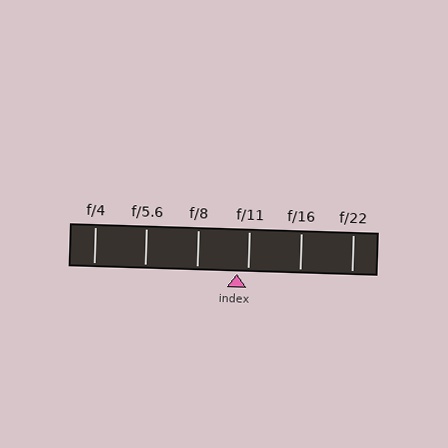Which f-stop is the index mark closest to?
The index mark is closest to f/11.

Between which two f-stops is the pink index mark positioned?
The index mark is between f/8 and f/11.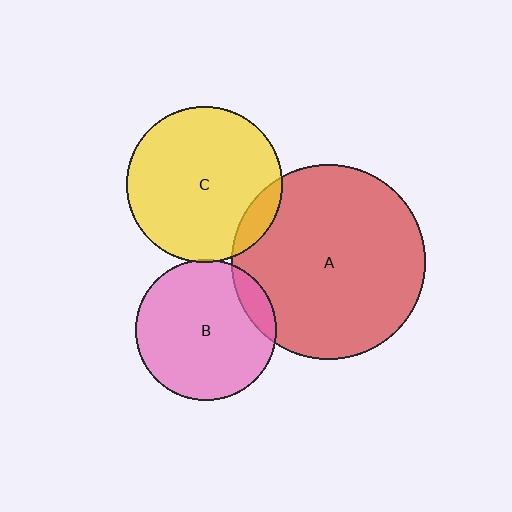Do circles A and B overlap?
Yes.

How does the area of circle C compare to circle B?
Approximately 1.2 times.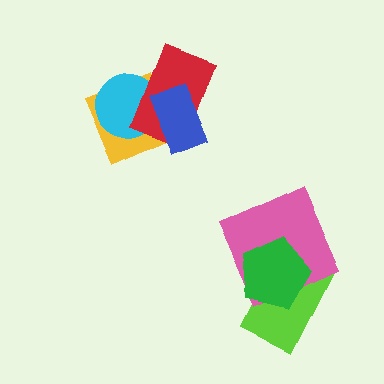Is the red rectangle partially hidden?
Yes, it is partially covered by another shape.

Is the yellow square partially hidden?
Yes, it is partially covered by another shape.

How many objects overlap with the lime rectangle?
2 objects overlap with the lime rectangle.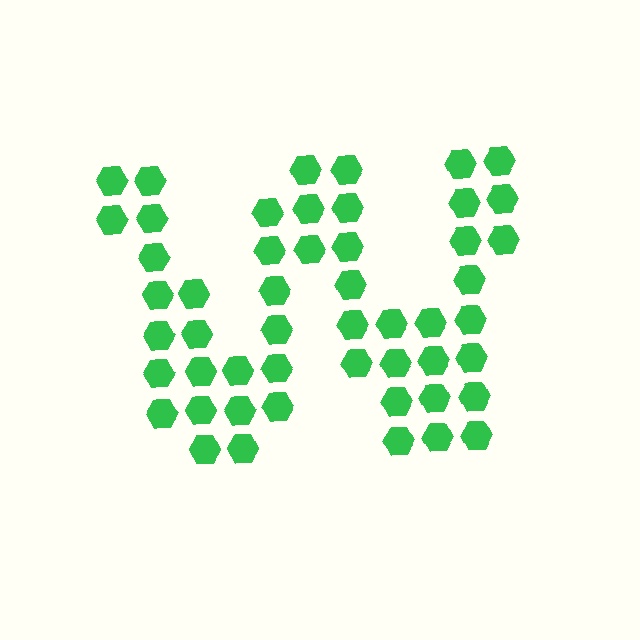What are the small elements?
The small elements are hexagons.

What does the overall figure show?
The overall figure shows the letter W.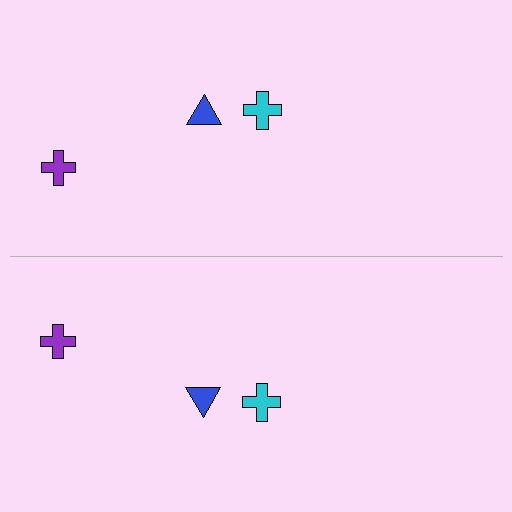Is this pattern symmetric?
Yes, this pattern has bilateral (reflection) symmetry.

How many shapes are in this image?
There are 6 shapes in this image.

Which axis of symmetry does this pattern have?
The pattern has a horizontal axis of symmetry running through the center of the image.